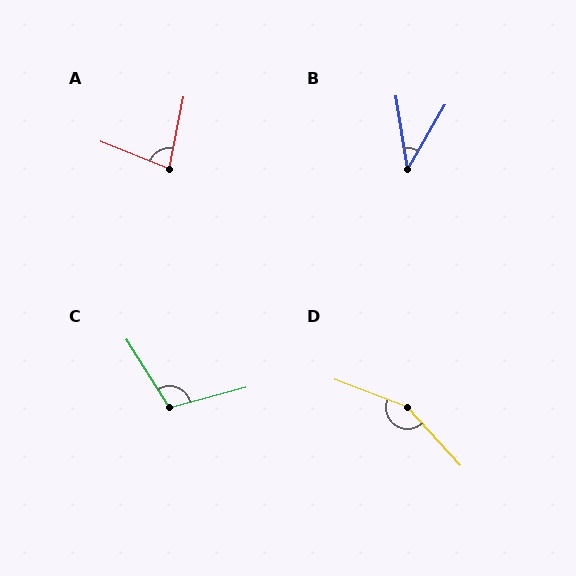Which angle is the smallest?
B, at approximately 39 degrees.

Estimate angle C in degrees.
Approximately 107 degrees.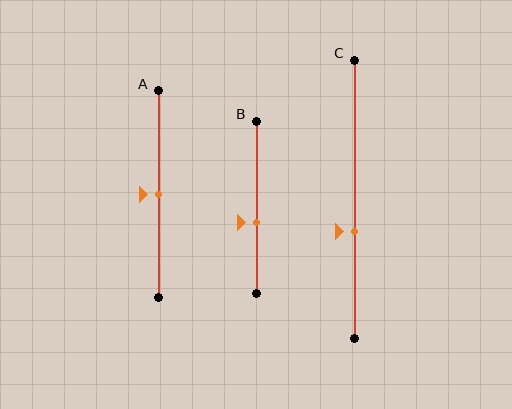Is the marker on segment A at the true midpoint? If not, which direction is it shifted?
Yes, the marker on segment A is at the true midpoint.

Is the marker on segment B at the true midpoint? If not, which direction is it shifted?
No, the marker on segment B is shifted downward by about 9% of the segment length.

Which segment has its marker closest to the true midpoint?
Segment A has its marker closest to the true midpoint.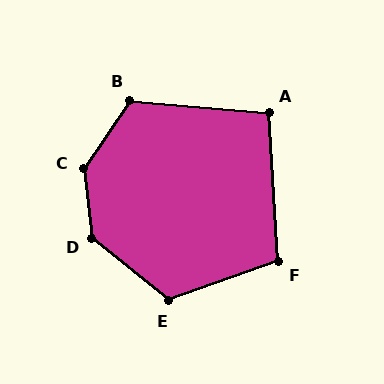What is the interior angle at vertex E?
Approximately 122 degrees (obtuse).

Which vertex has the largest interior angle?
C, at approximately 140 degrees.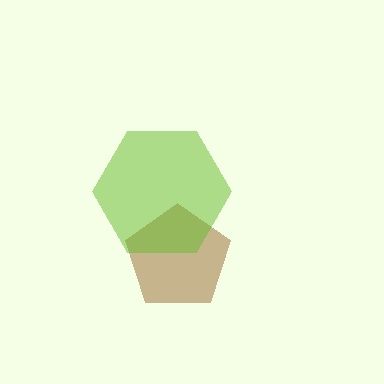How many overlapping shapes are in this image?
There are 2 overlapping shapes in the image.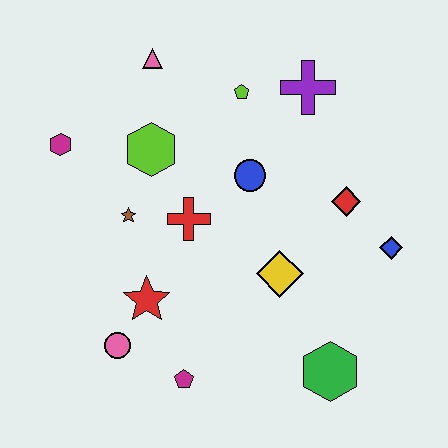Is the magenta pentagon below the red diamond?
Yes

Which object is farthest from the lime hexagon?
The green hexagon is farthest from the lime hexagon.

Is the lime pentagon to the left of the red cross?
No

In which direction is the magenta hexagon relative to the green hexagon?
The magenta hexagon is to the left of the green hexagon.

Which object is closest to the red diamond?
The blue diamond is closest to the red diamond.